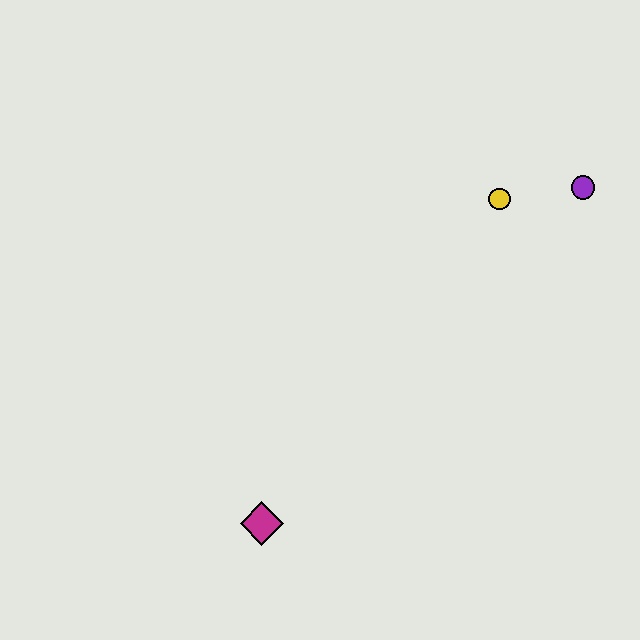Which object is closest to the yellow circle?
The purple circle is closest to the yellow circle.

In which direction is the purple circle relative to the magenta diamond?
The purple circle is above the magenta diamond.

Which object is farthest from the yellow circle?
The magenta diamond is farthest from the yellow circle.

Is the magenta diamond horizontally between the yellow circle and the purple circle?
No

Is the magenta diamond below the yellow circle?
Yes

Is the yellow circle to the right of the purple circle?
No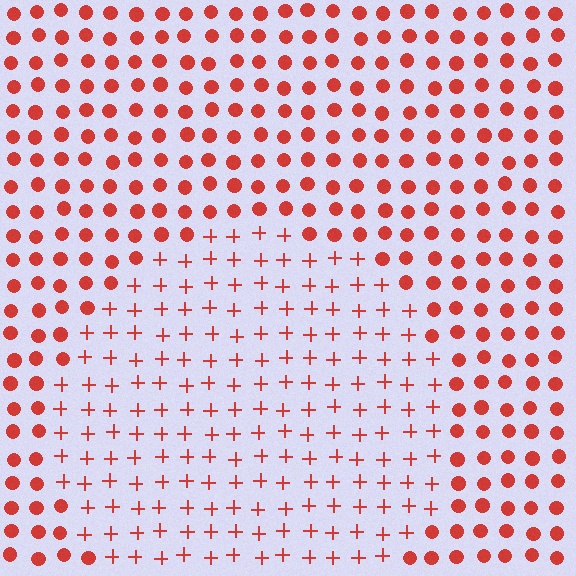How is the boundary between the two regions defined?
The boundary is defined by a change in element shape: plus signs inside vs. circles outside. All elements share the same color and spacing.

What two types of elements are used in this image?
The image uses plus signs inside the circle region and circles outside it.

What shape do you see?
I see a circle.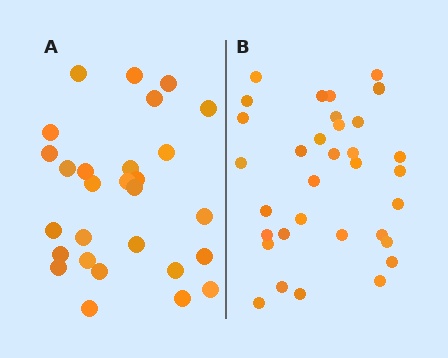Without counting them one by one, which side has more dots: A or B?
Region B (the right region) has more dots.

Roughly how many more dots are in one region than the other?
Region B has about 5 more dots than region A.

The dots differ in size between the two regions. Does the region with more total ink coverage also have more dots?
No. Region A has more total ink coverage because its dots are larger, but region B actually contains more individual dots. Total area can be misleading — the number of items is what matters here.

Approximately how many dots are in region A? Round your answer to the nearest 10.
About 30 dots. (The exact count is 28, which rounds to 30.)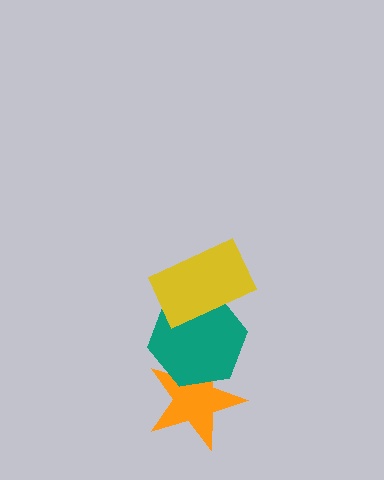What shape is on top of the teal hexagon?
The yellow rectangle is on top of the teal hexagon.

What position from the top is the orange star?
The orange star is 3rd from the top.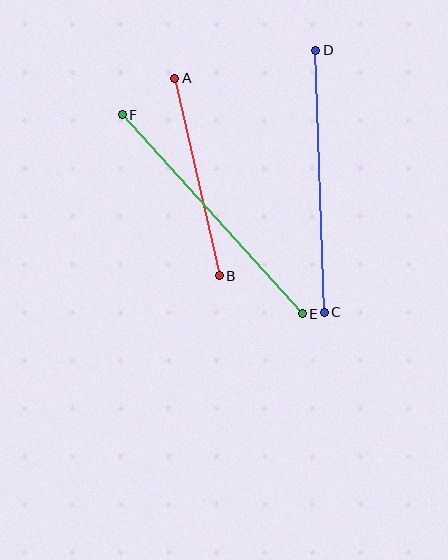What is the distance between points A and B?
The distance is approximately 202 pixels.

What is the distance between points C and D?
The distance is approximately 263 pixels.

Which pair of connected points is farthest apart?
Points E and F are farthest apart.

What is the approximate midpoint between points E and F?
The midpoint is at approximately (212, 214) pixels.